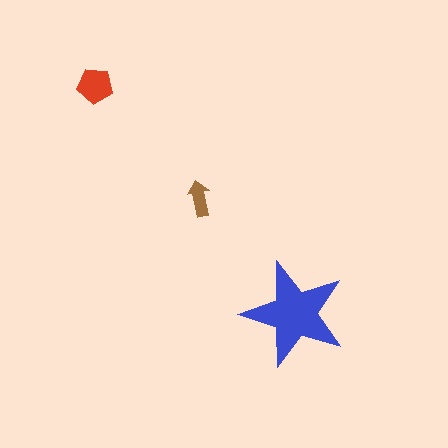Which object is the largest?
The blue star.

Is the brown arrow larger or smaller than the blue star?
Smaller.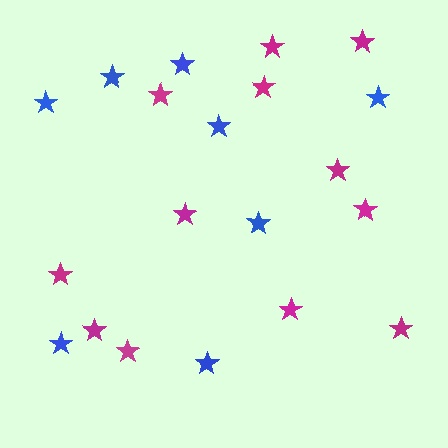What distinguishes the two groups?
There are 2 groups: one group of magenta stars (12) and one group of blue stars (8).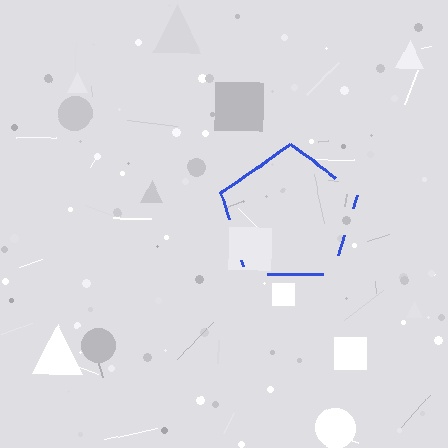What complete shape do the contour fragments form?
The contour fragments form a pentagon.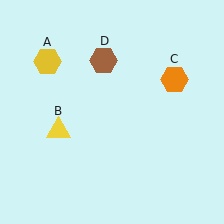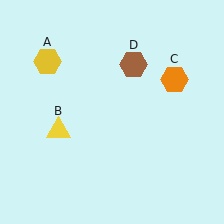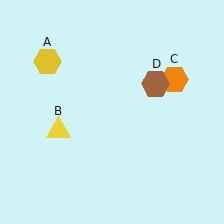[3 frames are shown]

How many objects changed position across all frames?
1 object changed position: brown hexagon (object D).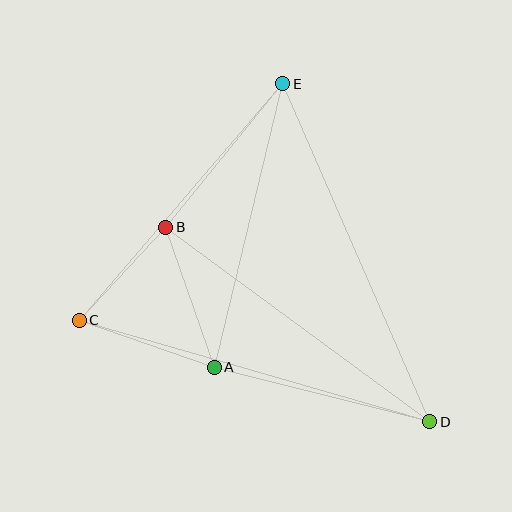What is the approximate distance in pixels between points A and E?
The distance between A and E is approximately 292 pixels.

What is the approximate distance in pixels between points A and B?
The distance between A and B is approximately 149 pixels.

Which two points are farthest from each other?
Points D and E are farthest from each other.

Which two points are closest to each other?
Points B and C are closest to each other.